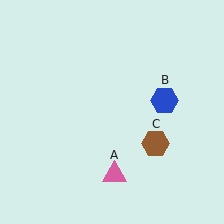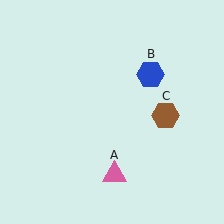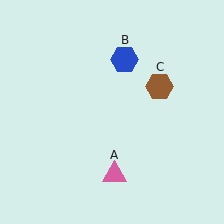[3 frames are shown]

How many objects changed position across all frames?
2 objects changed position: blue hexagon (object B), brown hexagon (object C).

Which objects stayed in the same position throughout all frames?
Pink triangle (object A) remained stationary.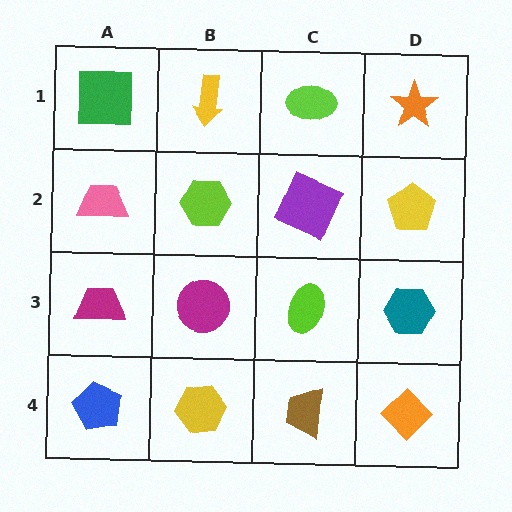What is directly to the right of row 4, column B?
A brown trapezoid.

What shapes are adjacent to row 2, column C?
A lime ellipse (row 1, column C), a lime ellipse (row 3, column C), a lime hexagon (row 2, column B), a yellow pentagon (row 2, column D).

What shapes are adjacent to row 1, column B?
A lime hexagon (row 2, column B), a green square (row 1, column A), a lime ellipse (row 1, column C).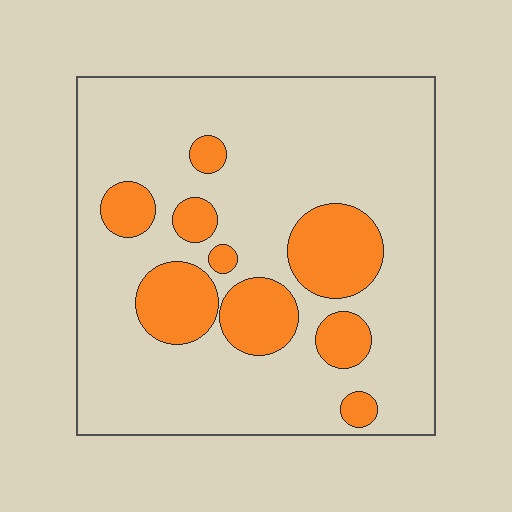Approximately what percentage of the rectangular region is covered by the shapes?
Approximately 20%.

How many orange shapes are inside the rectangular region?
9.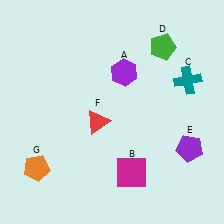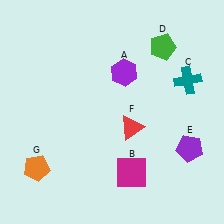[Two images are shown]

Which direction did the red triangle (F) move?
The red triangle (F) moved right.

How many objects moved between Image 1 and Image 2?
1 object moved between the two images.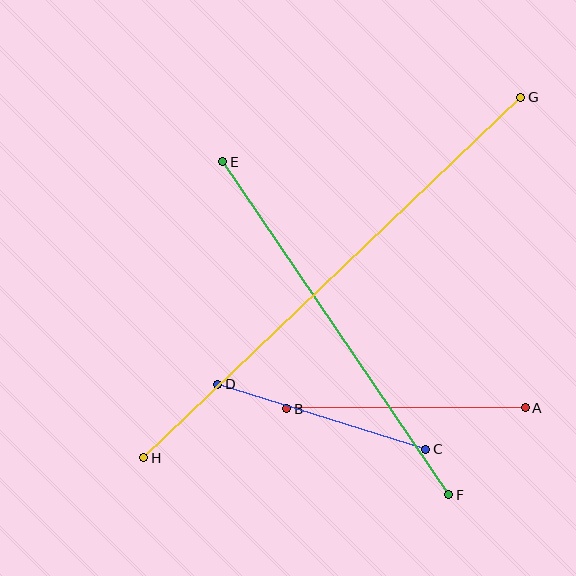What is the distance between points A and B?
The distance is approximately 239 pixels.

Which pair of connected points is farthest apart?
Points G and H are farthest apart.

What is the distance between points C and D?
The distance is approximately 218 pixels.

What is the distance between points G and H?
The distance is approximately 522 pixels.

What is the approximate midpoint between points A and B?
The midpoint is at approximately (406, 408) pixels.